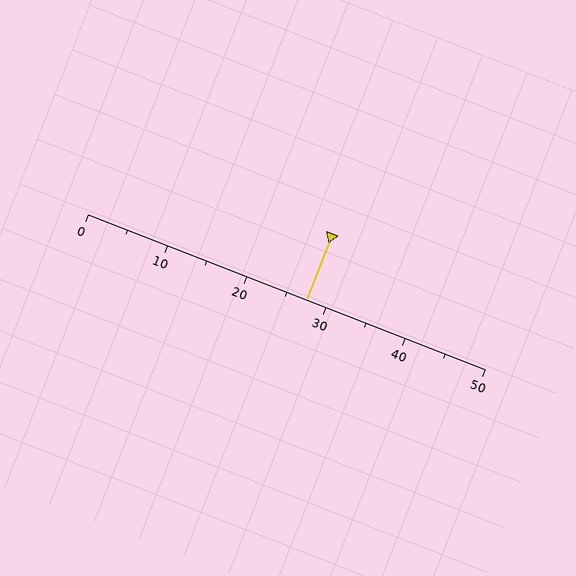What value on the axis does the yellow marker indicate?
The marker indicates approximately 27.5.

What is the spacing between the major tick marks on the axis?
The major ticks are spaced 10 apart.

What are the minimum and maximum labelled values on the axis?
The axis runs from 0 to 50.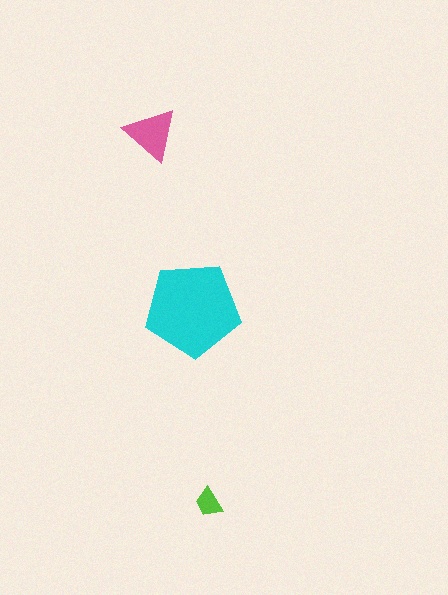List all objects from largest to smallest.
The cyan pentagon, the pink triangle, the lime trapezoid.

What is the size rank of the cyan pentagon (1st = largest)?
1st.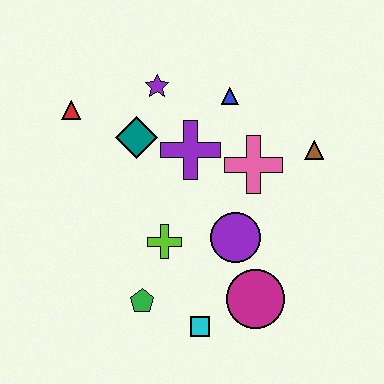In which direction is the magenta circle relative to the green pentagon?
The magenta circle is to the right of the green pentagon.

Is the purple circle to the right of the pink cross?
No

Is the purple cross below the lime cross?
No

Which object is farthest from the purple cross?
The cyan square is farthest from the purple cross.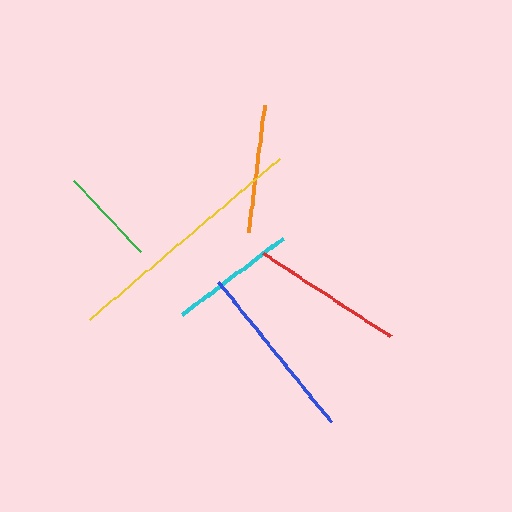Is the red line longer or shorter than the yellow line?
The yellow line is longer than the red line.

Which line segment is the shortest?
The green line is the shortest at approximately 98 pixels.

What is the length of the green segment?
The green segment is approximately 98 pixels long.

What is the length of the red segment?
The red segment is approximately 152 pixels long.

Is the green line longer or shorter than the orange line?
The orange line is longer than the green line.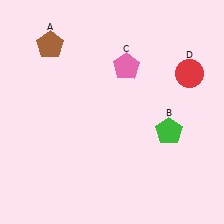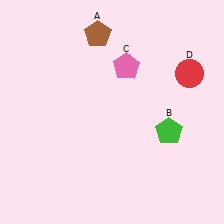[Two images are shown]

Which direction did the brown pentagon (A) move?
The brown pentagon (A) moved right.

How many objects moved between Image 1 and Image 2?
1 object moved between the two images.